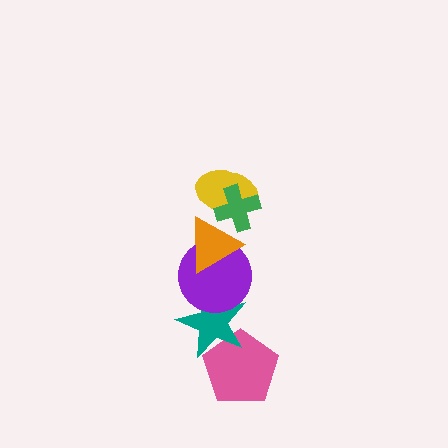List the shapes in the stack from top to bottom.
From top to bottom: the green cross, the yellow ellipse, the orange triangle, the purple circle, the teal star, the pink pentagon.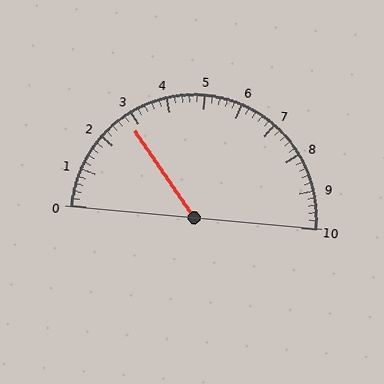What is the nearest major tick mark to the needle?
The nearest major tick mark is 3.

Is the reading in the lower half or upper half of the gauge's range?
The reading is in the lower half of the range (0 to 10).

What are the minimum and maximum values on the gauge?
The gauge ranges from 0 to 10.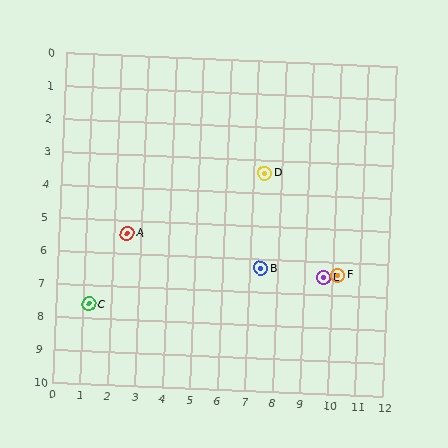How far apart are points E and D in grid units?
Points E and D are about 3.9 grid units apart.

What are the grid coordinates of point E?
Point E is at approximately (9.7, 6.5).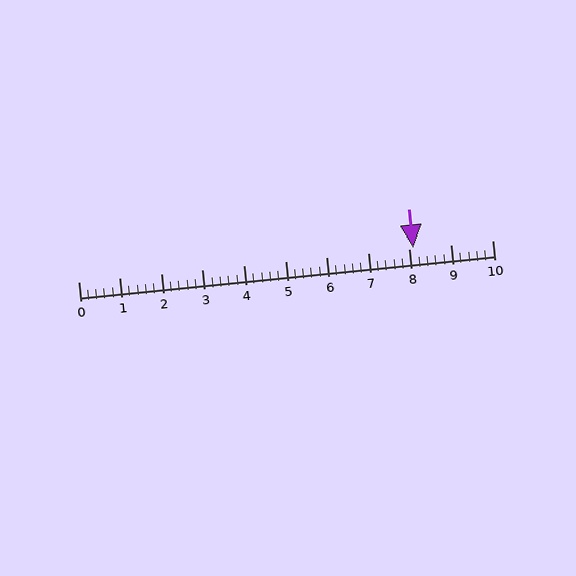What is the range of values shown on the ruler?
The ruler shows values from 0 to 10.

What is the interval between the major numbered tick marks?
The major tick marks are spaced 1 units apart.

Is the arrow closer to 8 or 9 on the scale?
The arrow is closer to 8.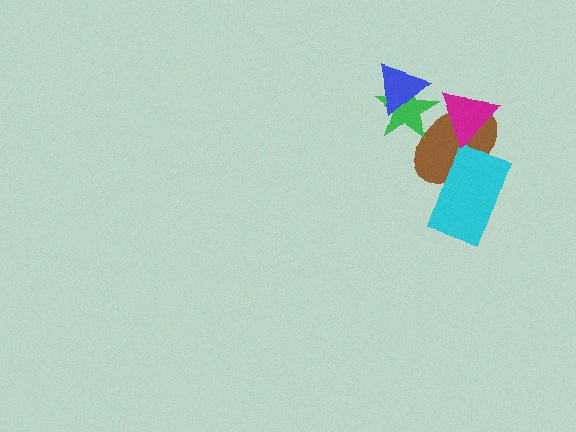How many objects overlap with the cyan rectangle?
1 object overlaps with the cyan rectangle.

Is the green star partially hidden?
Yes, it is partially covered by another shape.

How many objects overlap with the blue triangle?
1 object overlaps with the blue triangle.